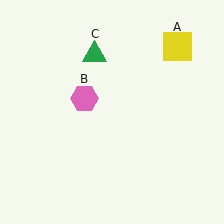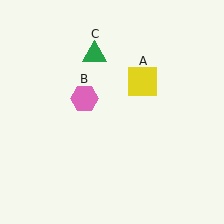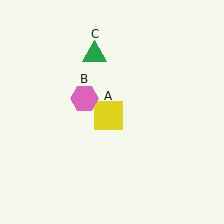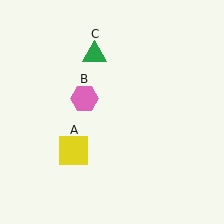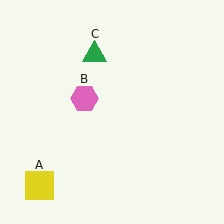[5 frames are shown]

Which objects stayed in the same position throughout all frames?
Pink hexagon (object B) and green triangle (object C) remained stationary.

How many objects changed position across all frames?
1 object changed position: yellow square (object A).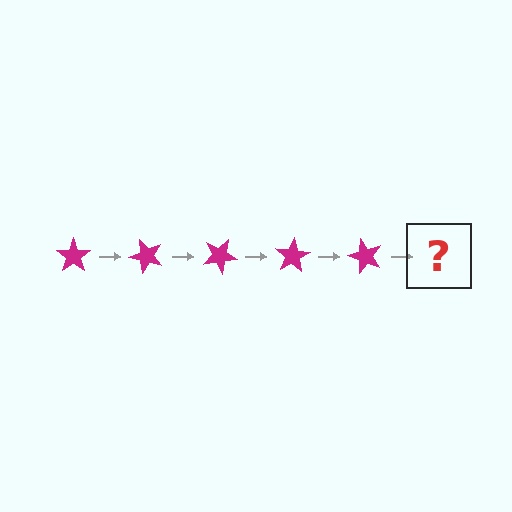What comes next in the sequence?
The next element should be a magenta star rotated 250 degrees.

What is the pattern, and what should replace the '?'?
The pattern is that the star rotates 50 degrees each step. The '?' should be a magenta star rotated 250 degrees.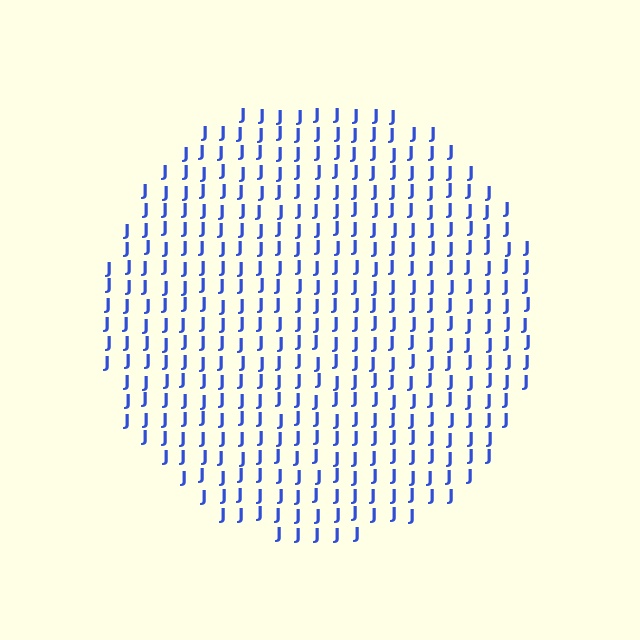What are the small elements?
The small elements are letter J's.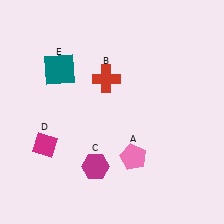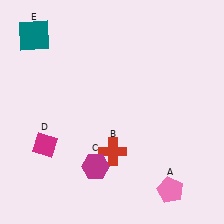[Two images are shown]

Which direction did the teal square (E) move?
The teal square (E) moved up.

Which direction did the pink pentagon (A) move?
The pink pentagon (A) moved right.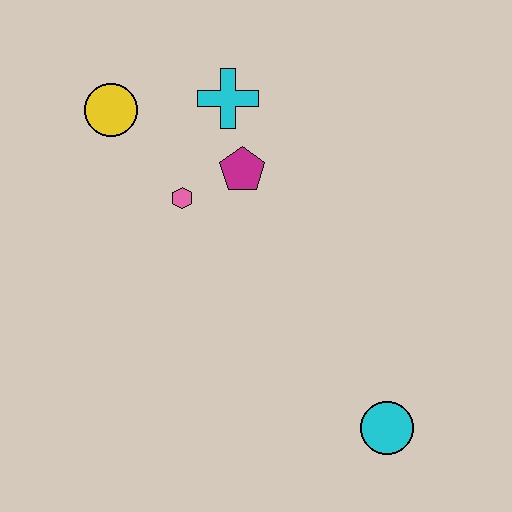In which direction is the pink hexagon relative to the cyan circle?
The pink hexagon is above the cyan circle.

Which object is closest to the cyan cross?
The magenta pentagon is closest to the cyan cross.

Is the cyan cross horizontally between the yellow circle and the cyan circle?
Yes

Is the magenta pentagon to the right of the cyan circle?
No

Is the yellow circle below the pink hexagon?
No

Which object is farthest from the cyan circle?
The yellow circle is farthest from the cyan circle.